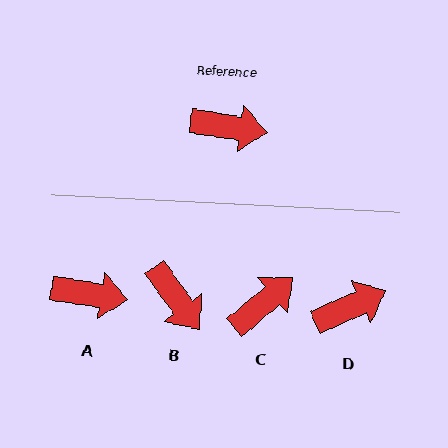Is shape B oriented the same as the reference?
No, it is off by about 45 degrees.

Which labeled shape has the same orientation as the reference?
A.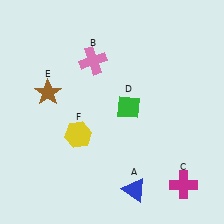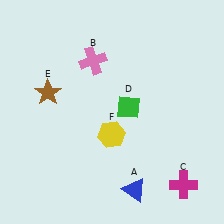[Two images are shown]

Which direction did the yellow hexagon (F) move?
The yellow hexagon (F) moved right.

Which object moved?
The yellow hexagon (F) moved right.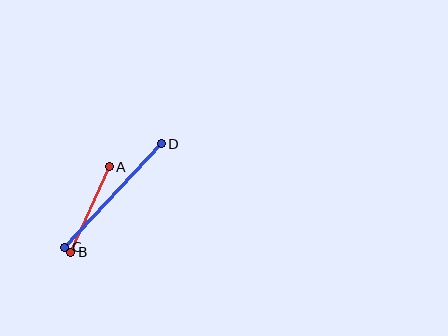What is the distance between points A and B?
The distance is approximately 94 pixels.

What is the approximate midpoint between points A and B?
The midpoint is at approximately (90, 210) pixels.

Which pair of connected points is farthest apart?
Points C and D are farthest apart.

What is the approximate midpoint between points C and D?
The midpoint is at approximately (113, 196) pixels.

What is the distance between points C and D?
The distance is approximately 141 pixels.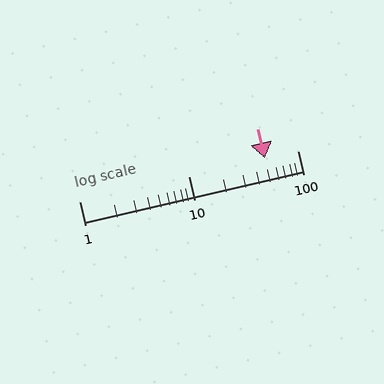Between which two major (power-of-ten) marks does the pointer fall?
The pointer is between 10 and 100.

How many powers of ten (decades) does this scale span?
The scale spans 2 decades, from 1 to 100.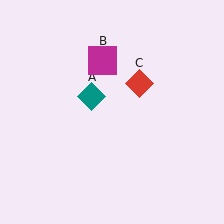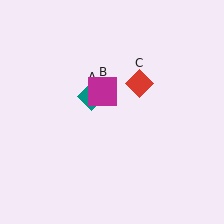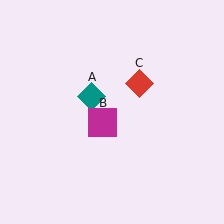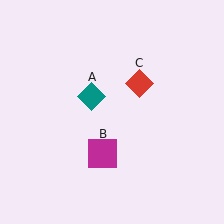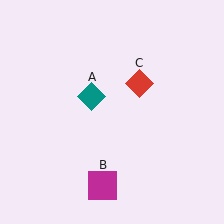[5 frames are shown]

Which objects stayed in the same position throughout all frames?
Teal diamond (object A) and red diamond (object C) remained stationary.